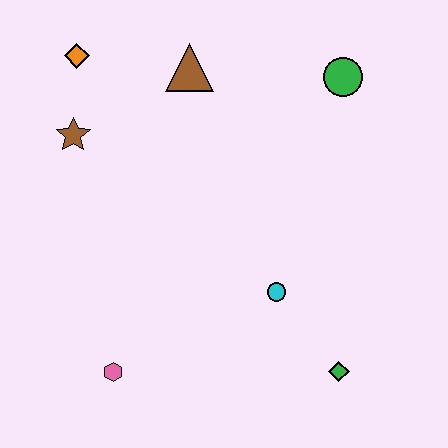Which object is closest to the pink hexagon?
The cyan circle is closest to the pink hexagon.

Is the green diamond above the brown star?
No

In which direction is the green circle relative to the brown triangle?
The green circle is to the right of the brown triangle.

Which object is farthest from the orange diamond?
The green diamond is farthest from the orange diamond.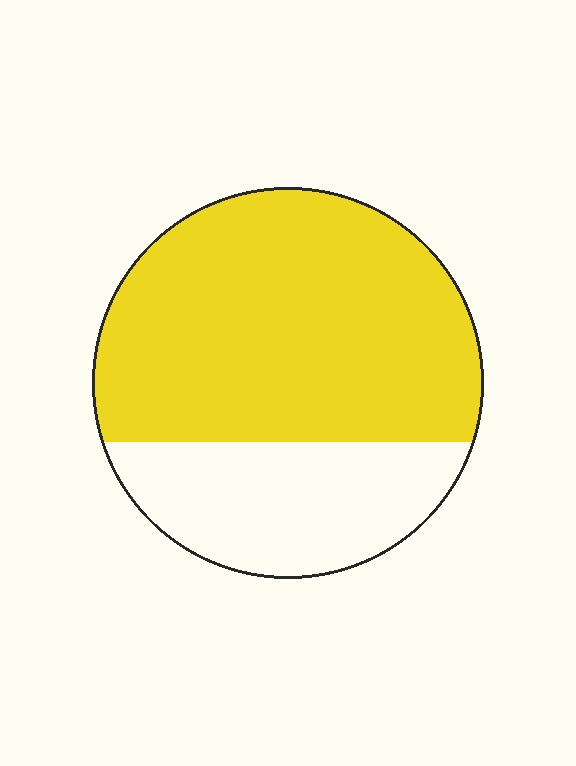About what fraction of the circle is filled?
About two thirds (2/3).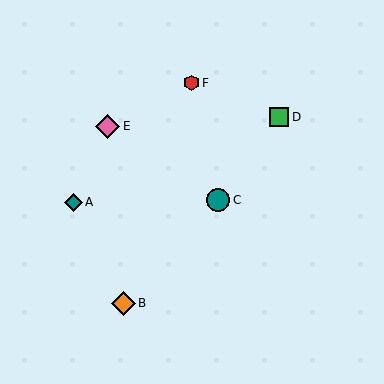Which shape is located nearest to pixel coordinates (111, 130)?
The pink diamond (labeled E) at (108, 126) is nearest to that location.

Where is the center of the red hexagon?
The center of the red hexagon is at (192, 83).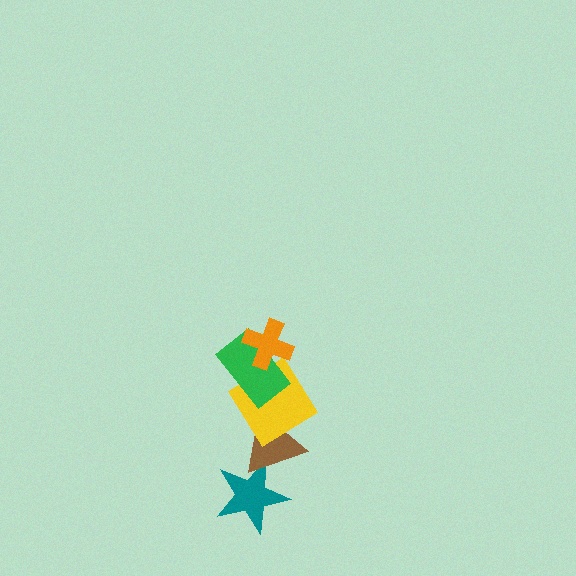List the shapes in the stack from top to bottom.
From top to bottom: the orange cross, the green rectangle, the yellow diamond, the brown triangle, the teal star.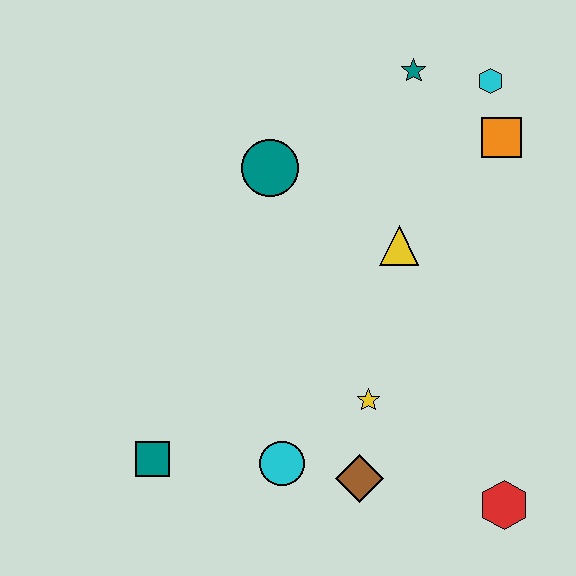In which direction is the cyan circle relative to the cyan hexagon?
The cyan circle is below the cyan hexagon.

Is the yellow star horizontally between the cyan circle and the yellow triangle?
Yes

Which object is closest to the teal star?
The cyan hexagon is closest to the teal star.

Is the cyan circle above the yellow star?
No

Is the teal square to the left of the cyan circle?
Yes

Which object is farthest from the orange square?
The teal square is farthest from the orange square.